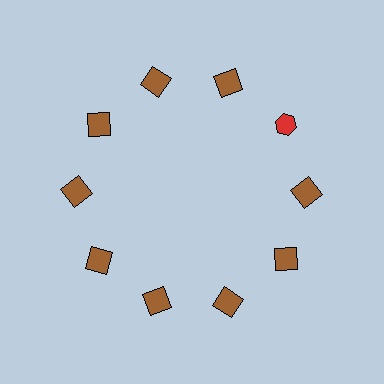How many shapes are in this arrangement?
There are 10 shapes arranged in a ring pattern.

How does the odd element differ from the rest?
It differs in both color (red instead of brown) and shape (hexagon instead of square).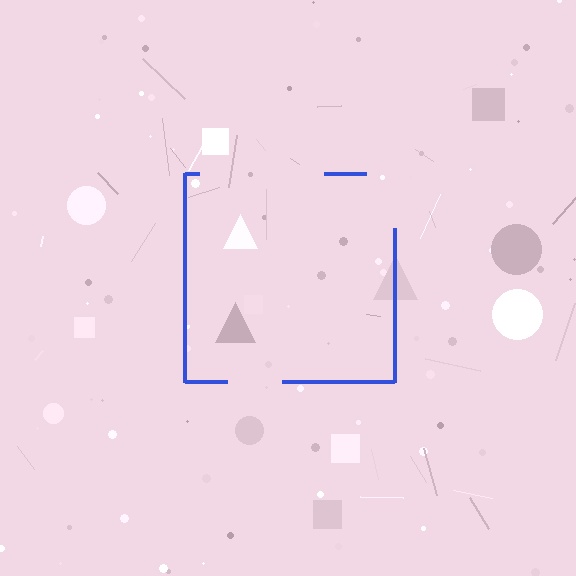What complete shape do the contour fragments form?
The contour fragments form a square.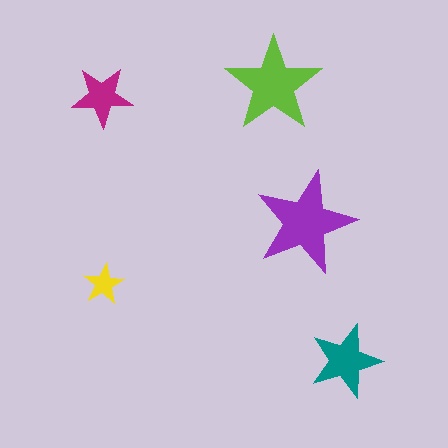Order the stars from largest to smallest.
the purple one, the lime one, the teal one, the magenta one, the yellow one.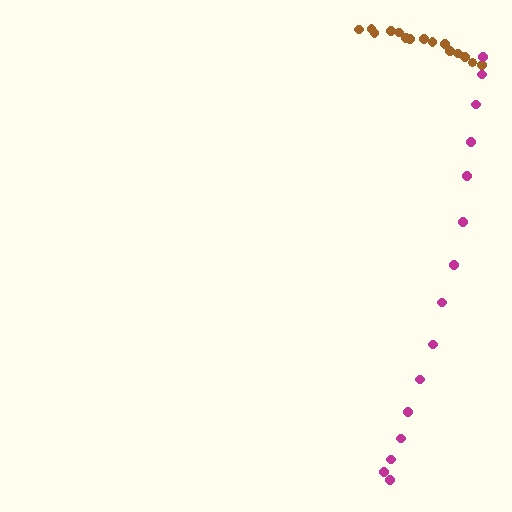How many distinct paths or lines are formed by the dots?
There are 2 distinct paths.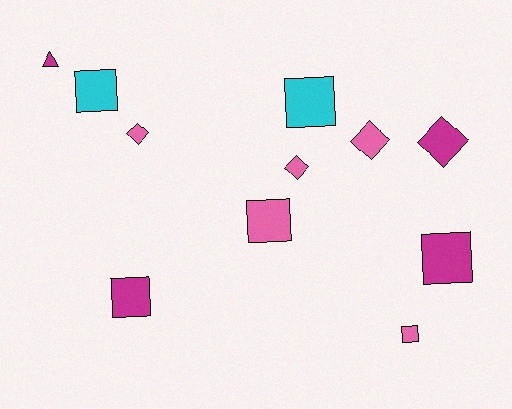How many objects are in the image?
There are 11 objects.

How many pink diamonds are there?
There are 3 pink diamonds.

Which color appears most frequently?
Pink, with 5 objects.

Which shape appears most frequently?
Square, with 6 objects.